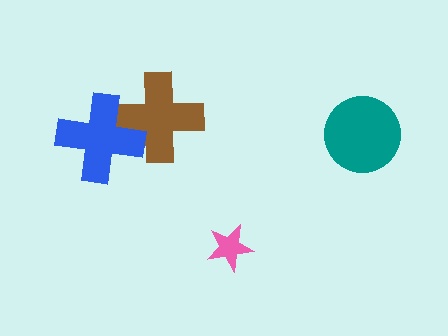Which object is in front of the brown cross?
The blue cross is in front of the brown cross.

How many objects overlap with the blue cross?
1 object overlaps with the blue cross.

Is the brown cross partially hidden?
Yes, it is partially covered by another shape.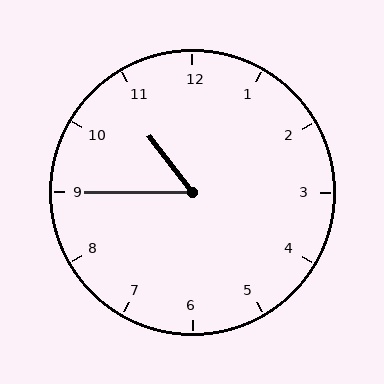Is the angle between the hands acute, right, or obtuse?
It is acute.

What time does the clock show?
10:45.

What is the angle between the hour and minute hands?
Approximately 52 degrees.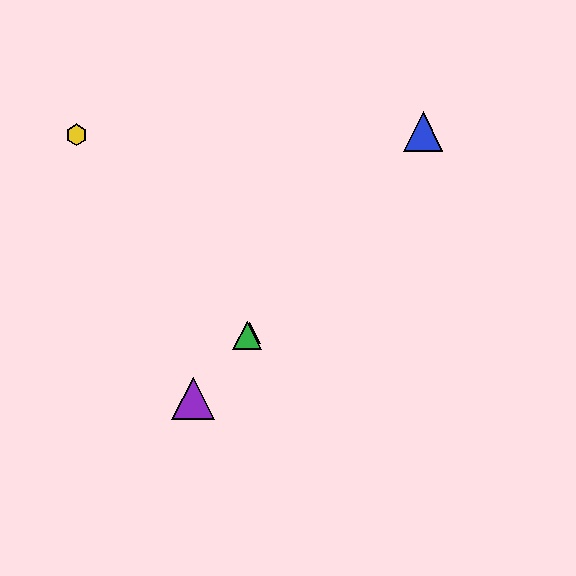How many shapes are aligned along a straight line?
4 shapes (the red triangle, the blue triangle, the green triangle, the purple triangle) are aligned along a straight line.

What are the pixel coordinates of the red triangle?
The red triangle is at (250, 333).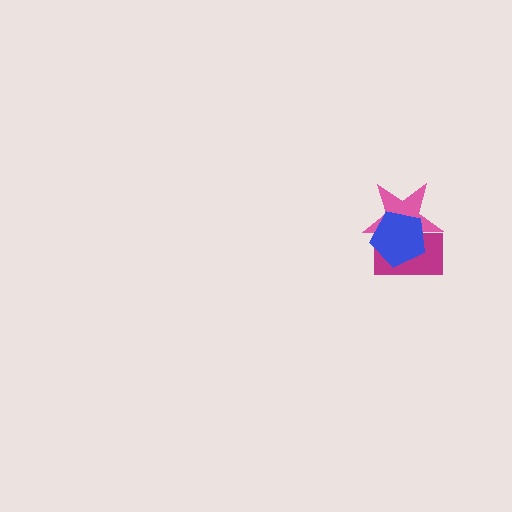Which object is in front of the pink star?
The blue pentagon is in front of the pink star.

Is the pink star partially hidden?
Yes, it is partially covered by another shape.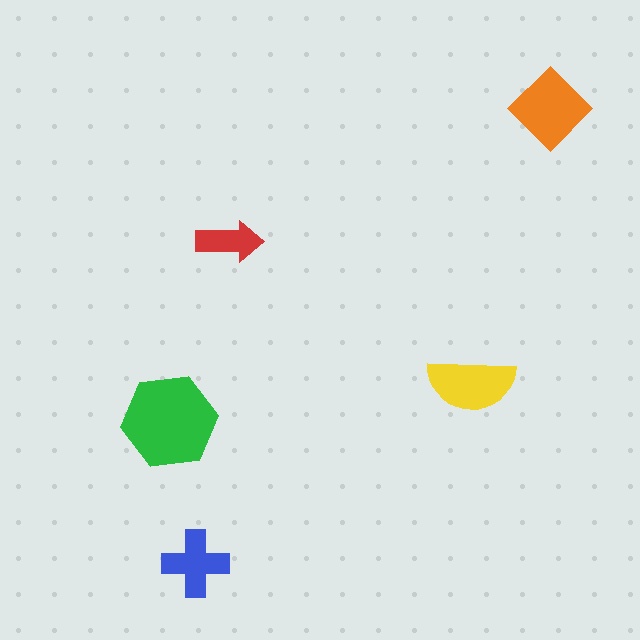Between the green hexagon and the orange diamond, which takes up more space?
The green hexagon.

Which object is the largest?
The green hexagon.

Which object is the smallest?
The red arrow.